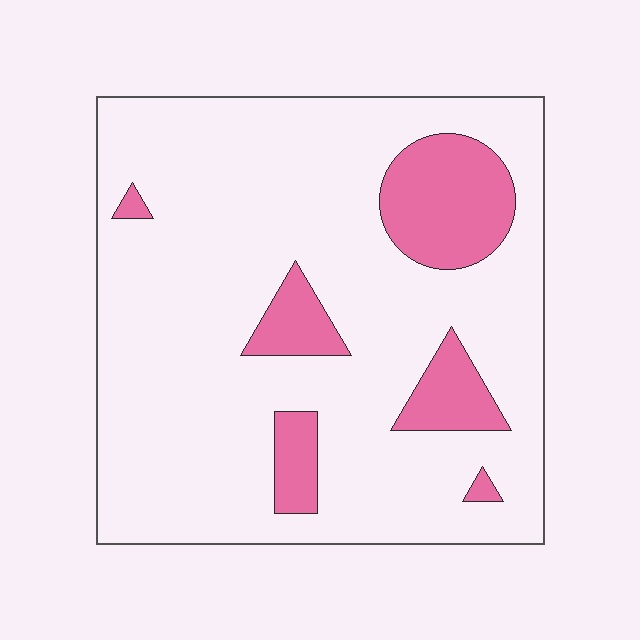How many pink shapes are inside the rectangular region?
6.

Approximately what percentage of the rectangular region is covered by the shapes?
Approximately 15%.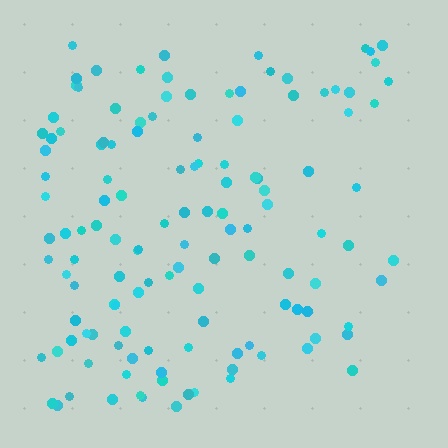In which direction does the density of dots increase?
From right to left, with the left side densest.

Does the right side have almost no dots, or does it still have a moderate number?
Still a moderate number, just noticeably fewer than the left.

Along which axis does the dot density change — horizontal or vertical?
Horizontal.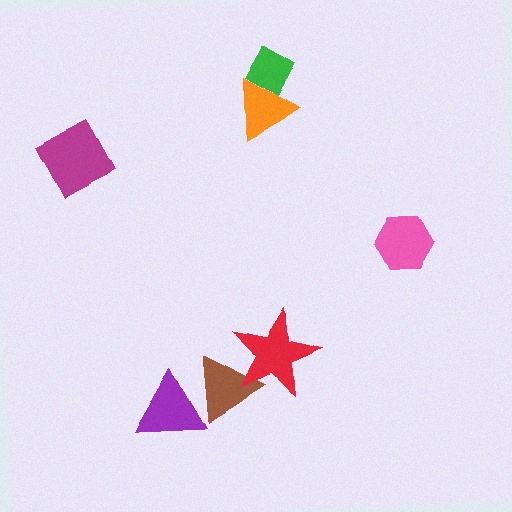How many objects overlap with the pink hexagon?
0 objects overlap with the pink hexagon.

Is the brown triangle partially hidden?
Yes, it is partially covered by another shape.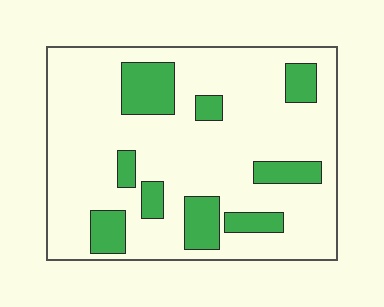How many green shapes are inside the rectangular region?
9.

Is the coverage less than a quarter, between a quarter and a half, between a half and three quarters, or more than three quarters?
Less than a quarter.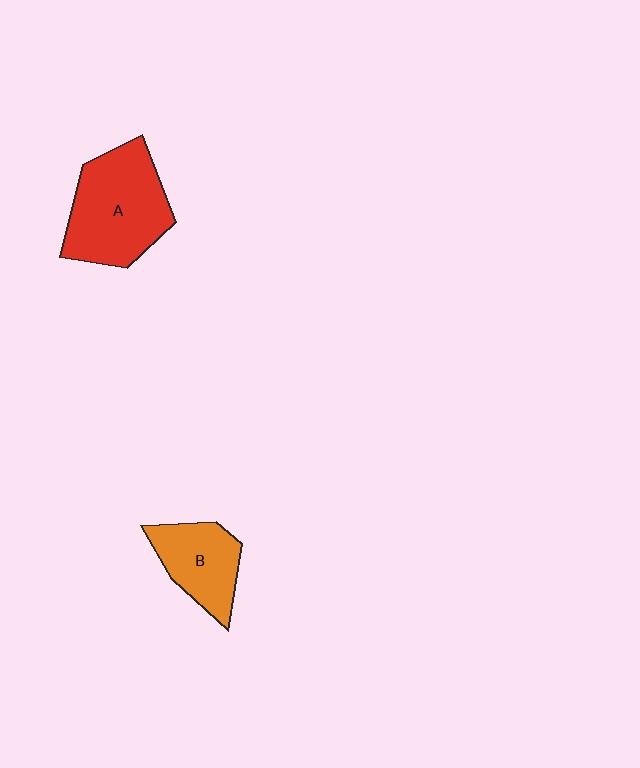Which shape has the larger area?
Shape A (red).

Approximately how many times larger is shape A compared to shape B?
Approximately 1.6 times.